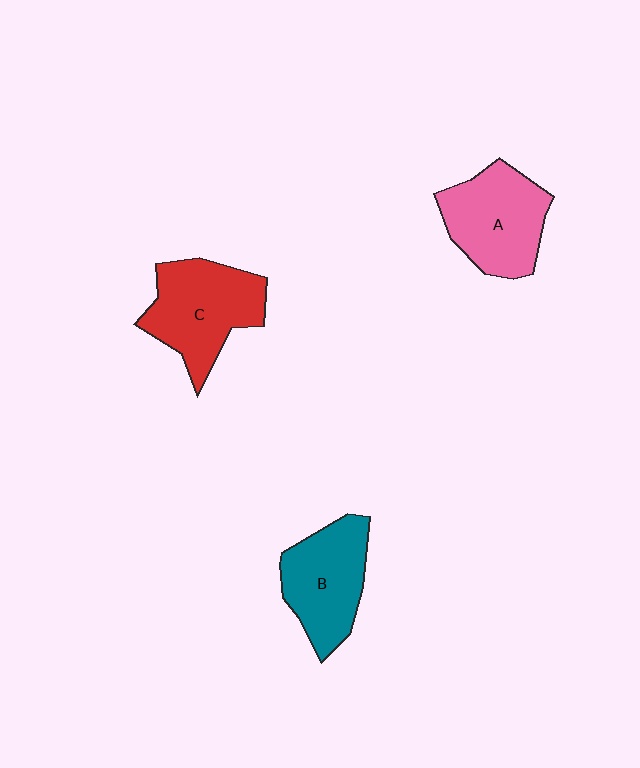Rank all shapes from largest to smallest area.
From largest to smallest: C (red), A (pink), B (teal).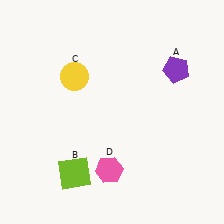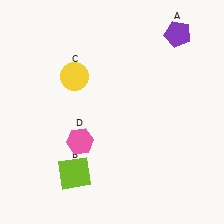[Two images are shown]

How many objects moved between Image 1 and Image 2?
2 objects moved between the two images.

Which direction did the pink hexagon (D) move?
The pink hexagon (D) moved left.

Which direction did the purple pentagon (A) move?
The purple pentagon (A) moved up.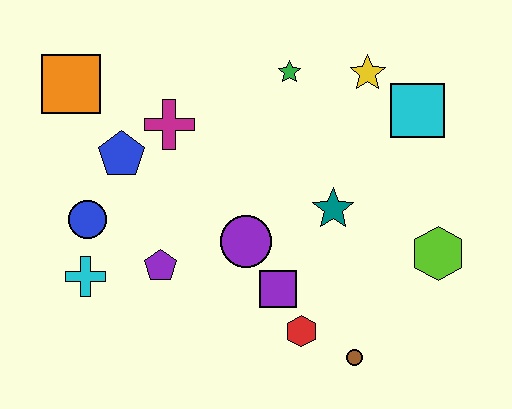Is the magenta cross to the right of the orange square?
Yes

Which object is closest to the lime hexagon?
The teal star is closest to the lime hexagon.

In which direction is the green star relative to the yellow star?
The green star is to the left of the yellow star.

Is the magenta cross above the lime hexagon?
Yes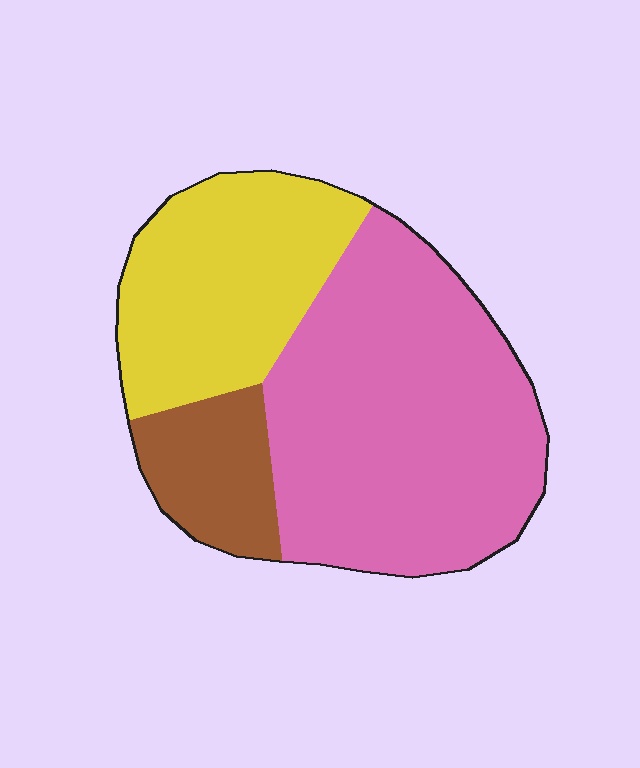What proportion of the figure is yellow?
Yellow takes up between a sixth and a third of the figure.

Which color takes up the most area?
Pink, at roughly 55%.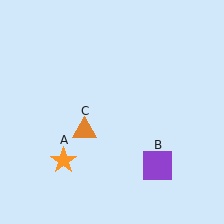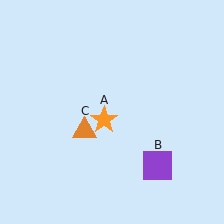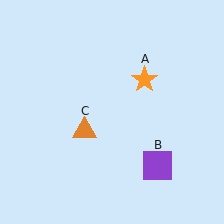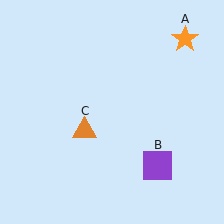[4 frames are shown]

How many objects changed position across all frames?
1 object changed position: orange star (object A).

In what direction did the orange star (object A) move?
The orange star (object A) moved up and to the right.